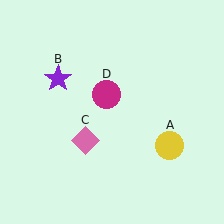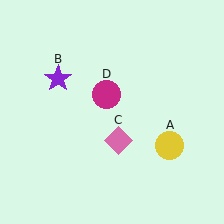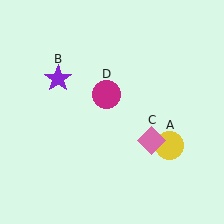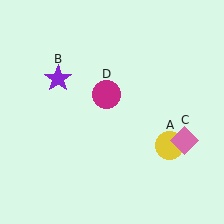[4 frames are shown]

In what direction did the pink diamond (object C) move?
The pink diamond (object C) moved right.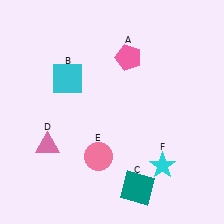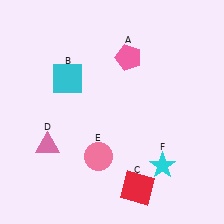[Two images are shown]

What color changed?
The square (C) changed from teal in Image 1 to red in Image 2.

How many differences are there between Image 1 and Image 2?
There is 1 difference between the two images.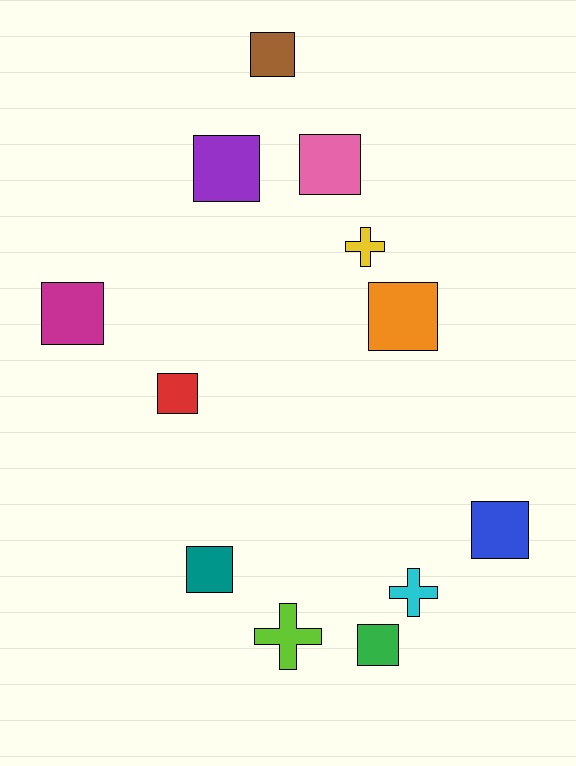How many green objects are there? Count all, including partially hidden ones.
There is 1 green object.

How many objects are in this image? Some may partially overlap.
There are 12 objects.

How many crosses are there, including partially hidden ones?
There are 3 crosses.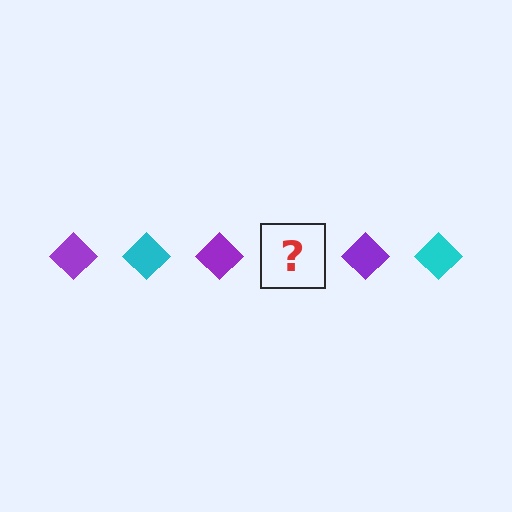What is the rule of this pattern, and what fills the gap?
The rule is that the pattern cycles through purple, cyan diamonds. The gap should be filled with a cyan diamond.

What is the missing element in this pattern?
The missing element is a cyan diamond.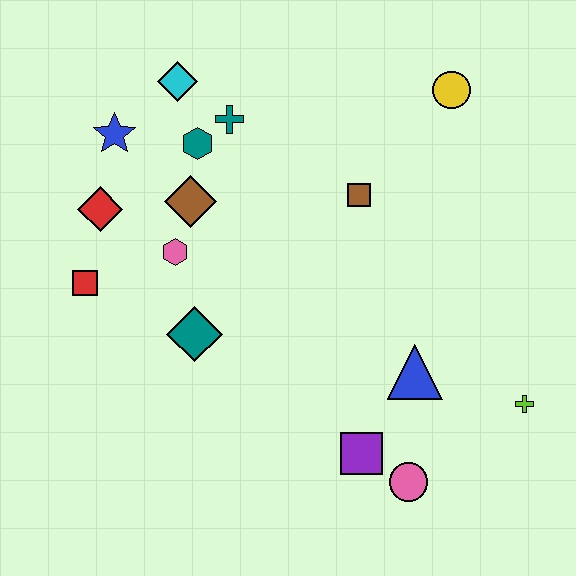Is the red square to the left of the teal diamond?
Yes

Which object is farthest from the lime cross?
The blue star is farthest from the lime cross.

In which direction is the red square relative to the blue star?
The red square is below the blue star.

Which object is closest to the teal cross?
The teal hexagon is closest to the teal cross.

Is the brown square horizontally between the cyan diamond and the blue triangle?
Yes